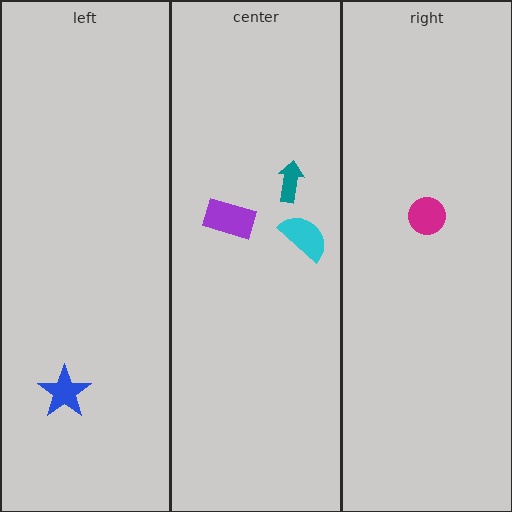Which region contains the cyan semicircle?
The center region.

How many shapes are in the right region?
1.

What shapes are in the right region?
The magenta circle.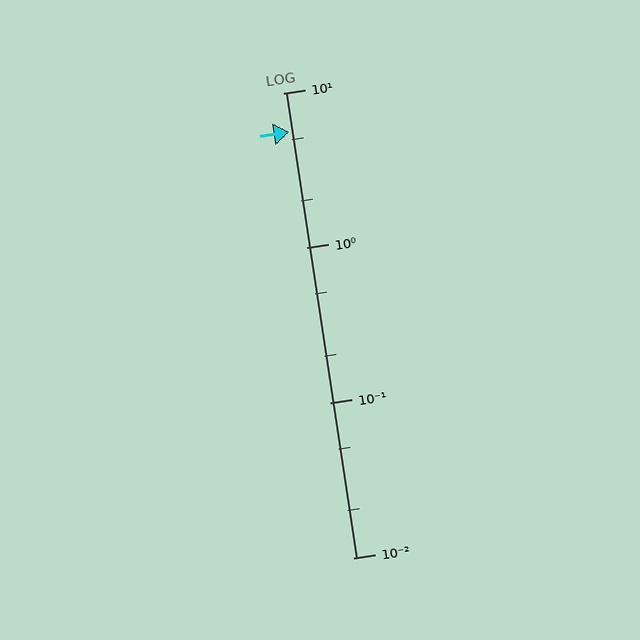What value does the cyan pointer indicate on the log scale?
The pointer indicates approximately 5.6.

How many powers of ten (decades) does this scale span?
The scale spans 3 decades, from 0.01 to 10.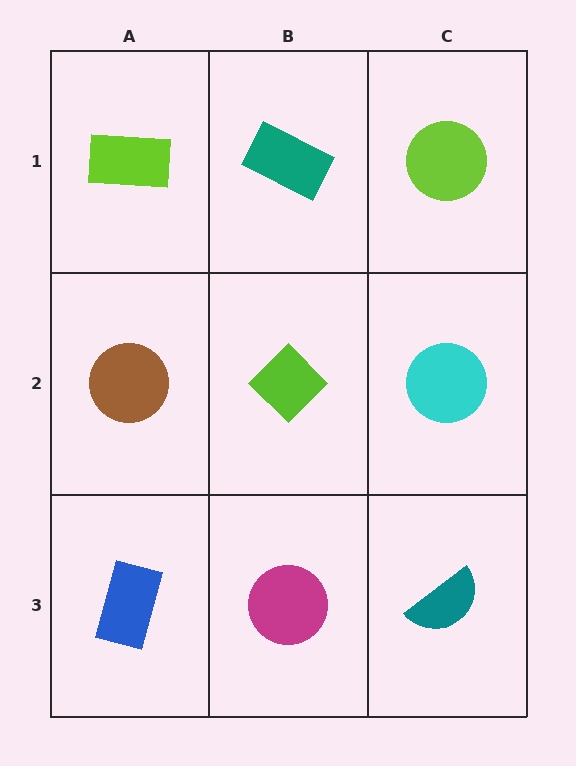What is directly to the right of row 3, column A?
A magenta circle.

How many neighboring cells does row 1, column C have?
2.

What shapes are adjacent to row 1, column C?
A cyan circle (row 2, column C), a teal rectangle (row 1, column B).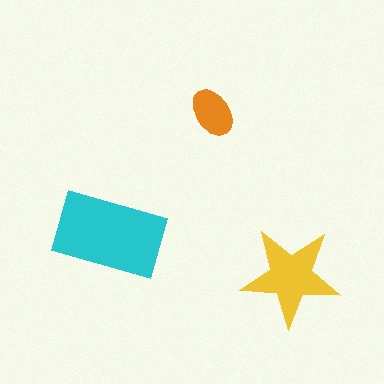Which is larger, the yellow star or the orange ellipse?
The yellow star.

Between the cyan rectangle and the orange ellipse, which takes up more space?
The cyan rectangle.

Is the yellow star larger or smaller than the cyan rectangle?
Smaller.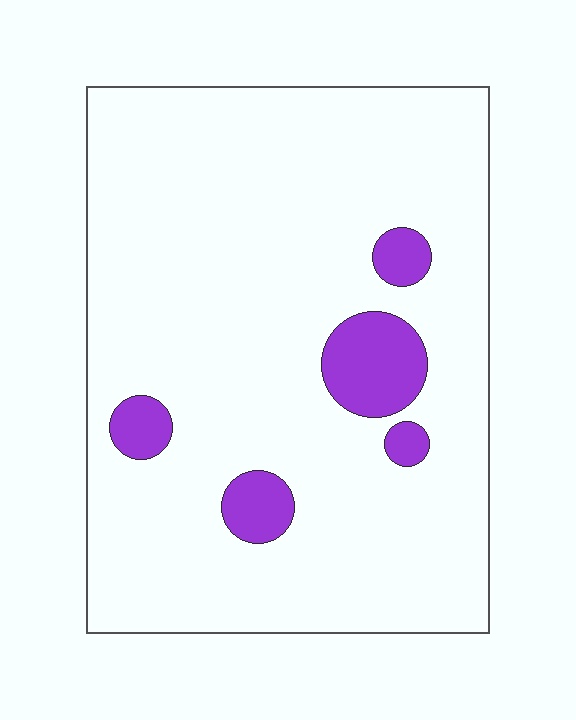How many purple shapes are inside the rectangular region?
5.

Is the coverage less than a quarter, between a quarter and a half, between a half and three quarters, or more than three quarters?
Less than a quarter.